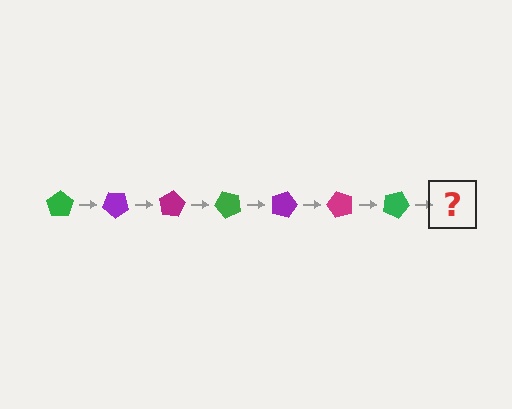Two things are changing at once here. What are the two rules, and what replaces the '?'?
The two rules are that it rotates 40 degrees each step and the color cycles through green, purple, and magenta. The '?' should be a purple pentagon, rotated 280 degrees from the start.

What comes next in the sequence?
The next element should be a purple pentagon, rotated 280 degrees from the start.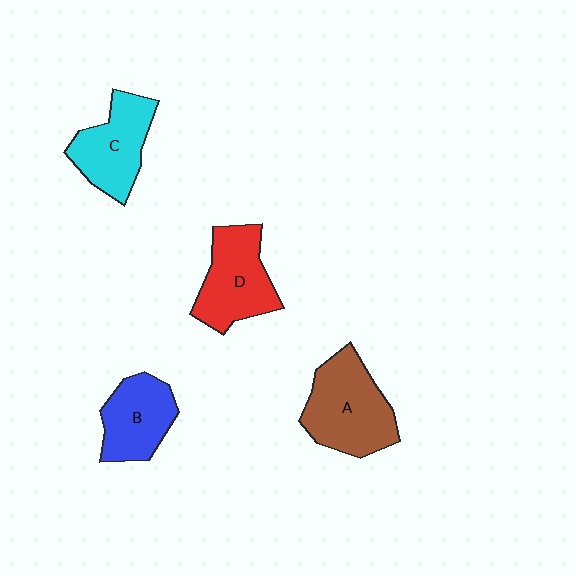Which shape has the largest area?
Shape A (brown).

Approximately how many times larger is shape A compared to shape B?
Approximately 1.4 times.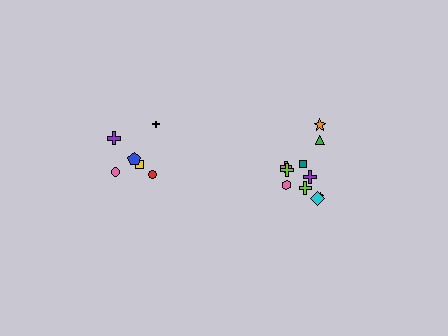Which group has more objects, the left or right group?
The right group.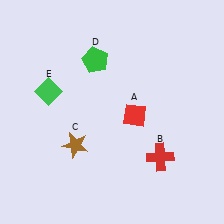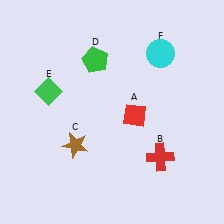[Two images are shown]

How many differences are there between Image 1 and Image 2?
There is 1 difference between the two images.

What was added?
A cyan circle (F) was added in Image 2.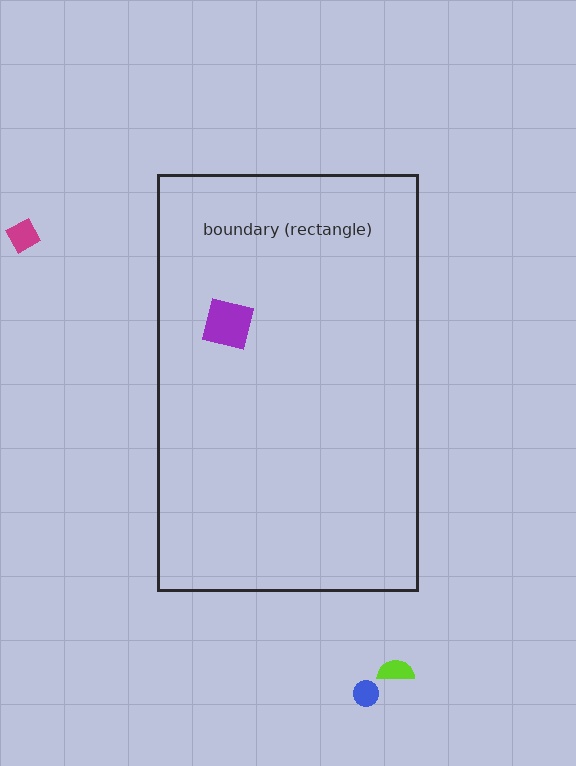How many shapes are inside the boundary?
1 inside, 3 outside.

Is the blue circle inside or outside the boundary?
Outside.